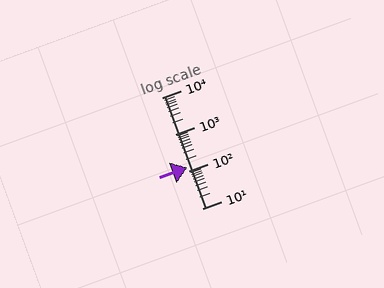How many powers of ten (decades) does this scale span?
The scale spans 3 decades, from 10 to 10000.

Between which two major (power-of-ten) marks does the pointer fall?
The pointer is between 100 and 1000.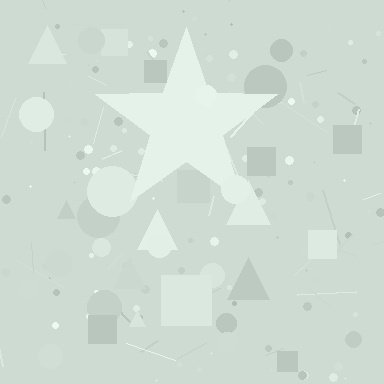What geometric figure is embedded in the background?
A star is embedded in the background.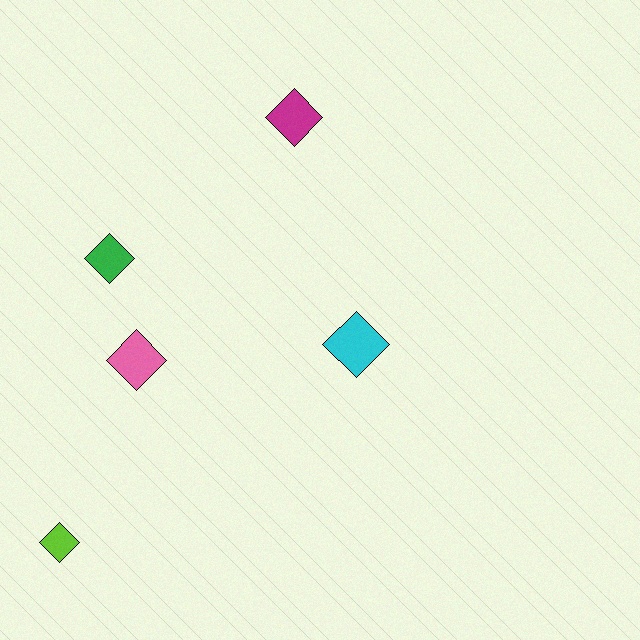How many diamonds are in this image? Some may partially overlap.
There are 5 diamonds.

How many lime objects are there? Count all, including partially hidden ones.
There is 1 lime object.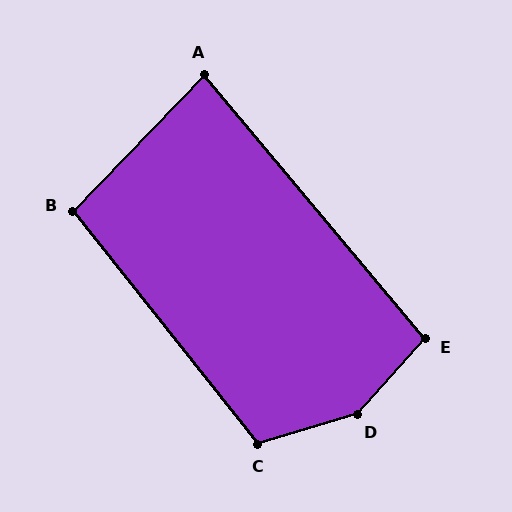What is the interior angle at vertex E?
Approximately 98 degrees (obtuse).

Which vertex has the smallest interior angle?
A, at approximately 84 degrees.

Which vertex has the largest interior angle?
D, at approximately 148 degrees.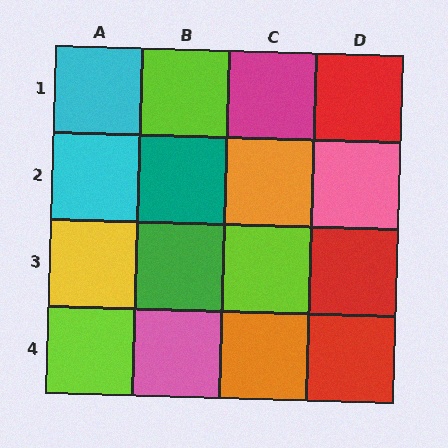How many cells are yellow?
1 cell is yellow.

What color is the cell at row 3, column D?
Red.